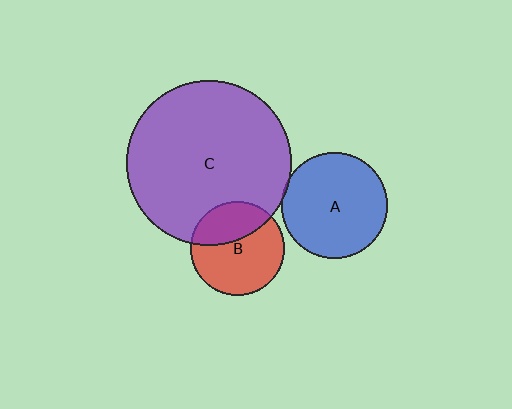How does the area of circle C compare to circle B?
Approximately 3.1 times.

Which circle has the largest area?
Circle C (purple).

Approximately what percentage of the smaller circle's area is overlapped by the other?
Approximately 35%.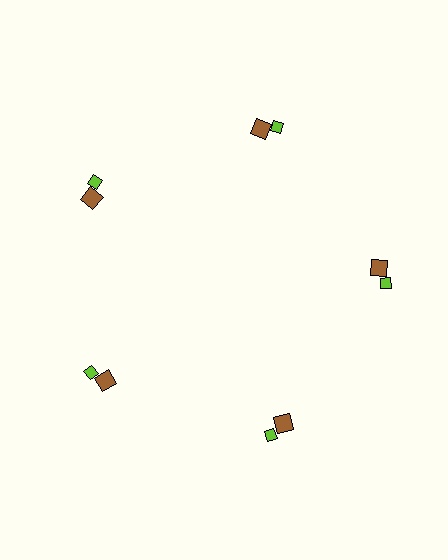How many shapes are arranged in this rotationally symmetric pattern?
There are 10 shapes, arranged in 5 groups of 2.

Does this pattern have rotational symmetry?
Yes, this pattern has 5-fold rotational symmetry. It looks the same after rotating 72 degrees around the center.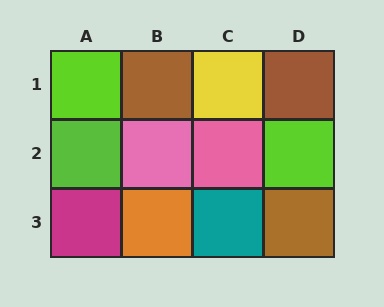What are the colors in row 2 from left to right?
Lime, pink, pink, lime.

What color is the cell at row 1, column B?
Brown.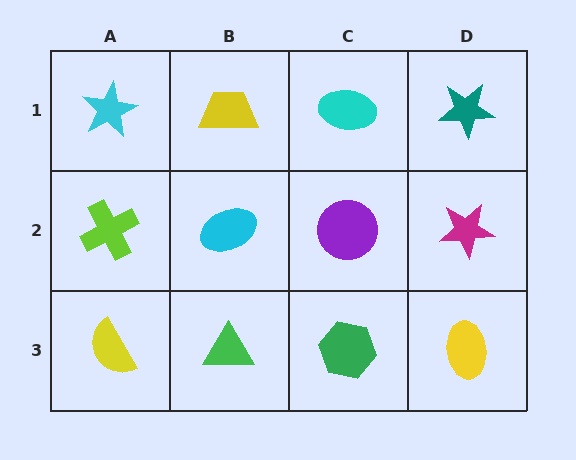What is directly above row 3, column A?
A lime cross.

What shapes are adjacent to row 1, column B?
A cyan ellipse (row 2, column B), a cyan star (row 1, column A), a cyan ellipse (row 1, column C).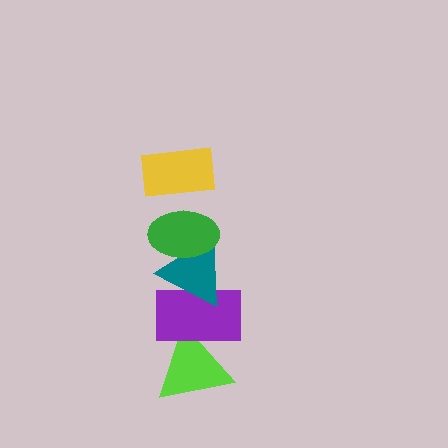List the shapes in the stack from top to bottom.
From top to bottom: the yellow rectangle, the green ellipse, the teal triangle, the purple rectangle, the lime triangle.